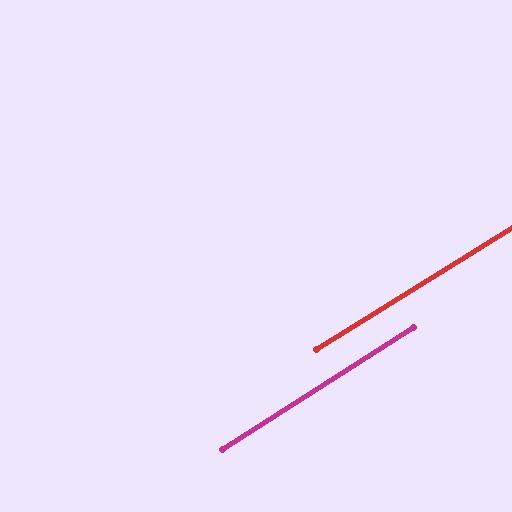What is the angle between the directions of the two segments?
Approximately 1 degree.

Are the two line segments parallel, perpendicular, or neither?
Parallel — their directions differ by only 0.8°.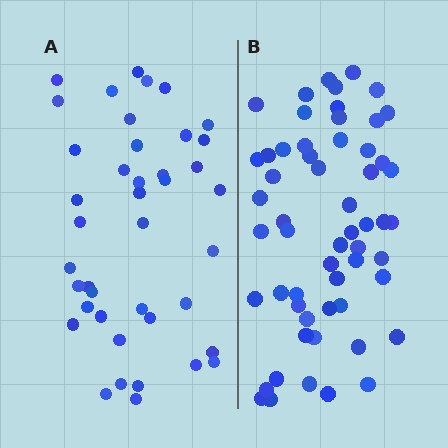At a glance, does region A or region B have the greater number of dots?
Region B (the right region) has more dots.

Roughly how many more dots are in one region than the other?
Region B has approximately 15 more dots than region A.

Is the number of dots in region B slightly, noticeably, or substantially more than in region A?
Region B has noticeably more, but not dramatically so. The ratio is roughly 1.4 to 1.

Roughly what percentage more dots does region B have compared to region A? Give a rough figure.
About 40% more.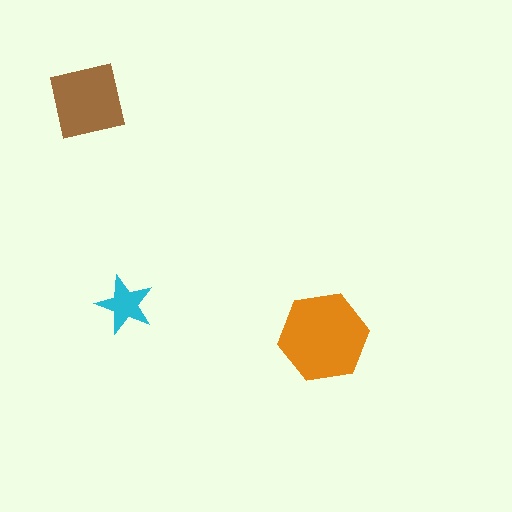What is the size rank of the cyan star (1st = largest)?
3rd.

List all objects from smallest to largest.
The cyan star, the brown square, the orange hexagon.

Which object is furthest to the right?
The orange hexagon is rightmost.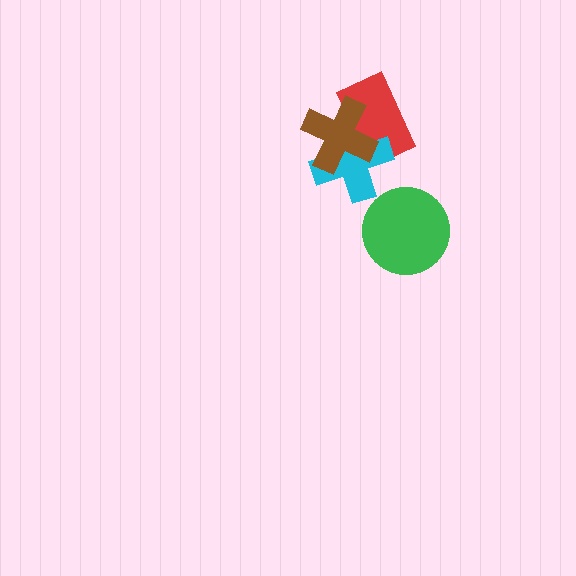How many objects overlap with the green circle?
0 objects overlap with the green circle.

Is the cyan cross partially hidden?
Yes, it is partially covered by another shape.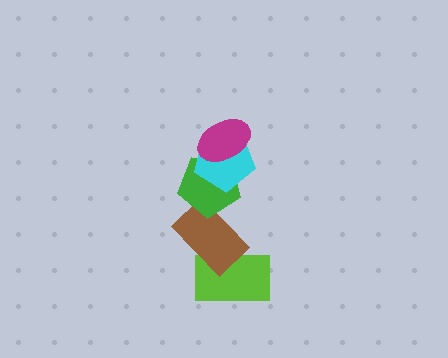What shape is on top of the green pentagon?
The cyan pentagon is on top of the green pentagon.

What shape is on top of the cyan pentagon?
The magenta ellipse is on top of the cyan pentagon.